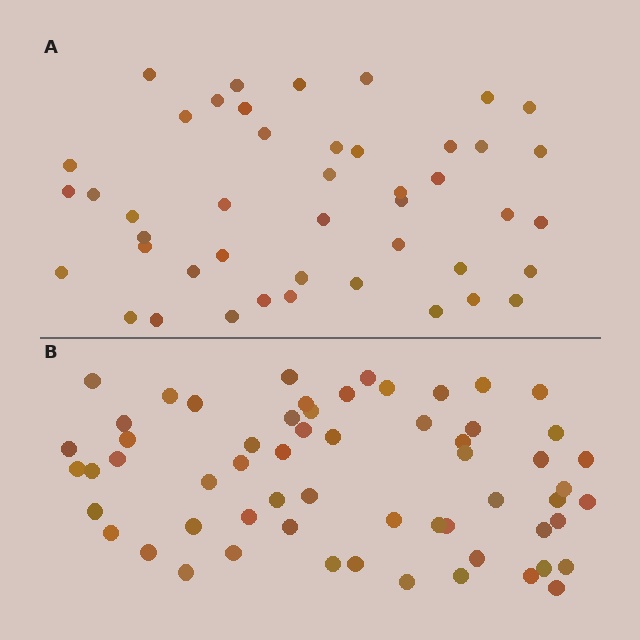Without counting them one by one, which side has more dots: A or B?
Region B (the bottom region) has more dots.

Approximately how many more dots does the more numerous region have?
Region B has approximately 15 more dots than region A.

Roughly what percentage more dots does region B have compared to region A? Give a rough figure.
About 35% more.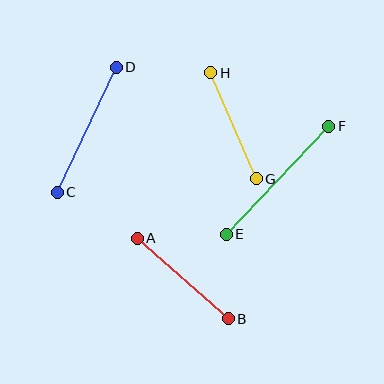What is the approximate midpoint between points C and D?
The midpoint is at approximately (87, 130) pixels.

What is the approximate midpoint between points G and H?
The midpoint is at approximately (233, 126) pixels.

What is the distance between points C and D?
The distance is approximately 138 pixels.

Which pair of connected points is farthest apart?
Points E and F are farthest apart.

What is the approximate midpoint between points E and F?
The midpoint is at approximately (277, 180) pixels.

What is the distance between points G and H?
The distance is approximately 115 pixels.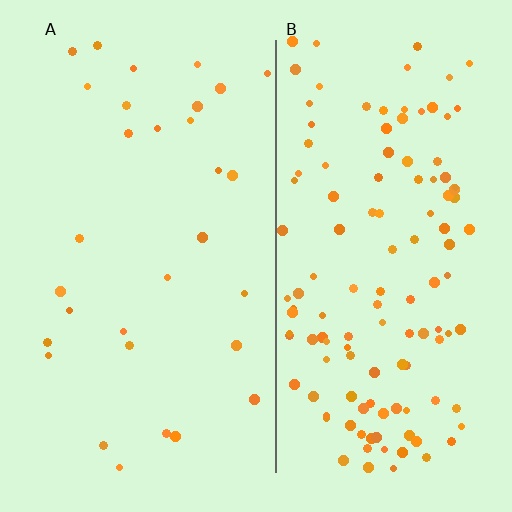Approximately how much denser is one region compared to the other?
Approximately 4.1× — region B over region A.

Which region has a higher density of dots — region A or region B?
B (the right).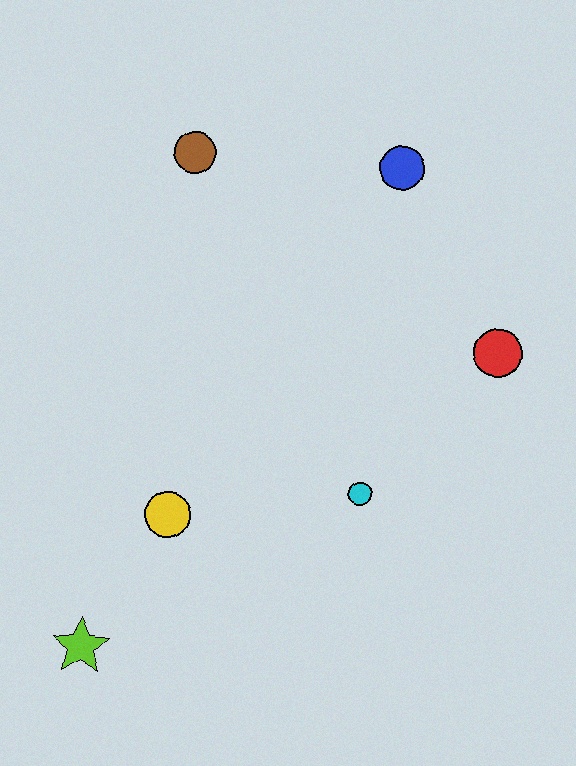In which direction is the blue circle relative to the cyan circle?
The blue circle is above the cyan circle.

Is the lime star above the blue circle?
No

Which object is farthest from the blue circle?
The lime star is farthest from the blue circle.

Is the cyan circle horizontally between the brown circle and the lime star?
No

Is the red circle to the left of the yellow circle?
No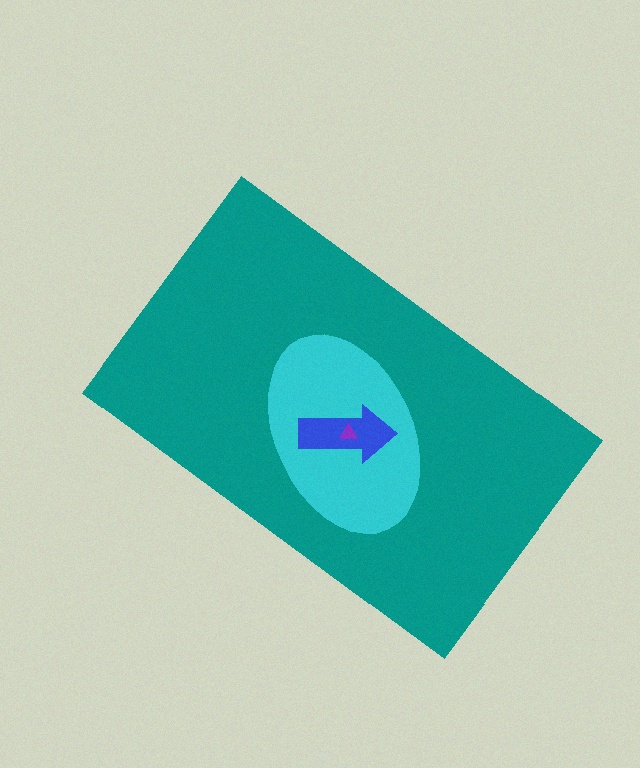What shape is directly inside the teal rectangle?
The cyan ellipse.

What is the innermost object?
The purple triangle.